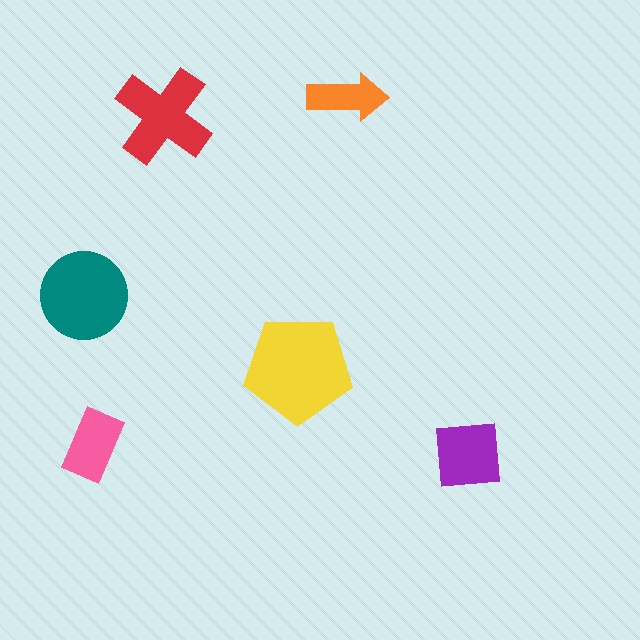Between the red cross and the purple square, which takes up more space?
The red cross.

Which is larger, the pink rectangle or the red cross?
The red cross.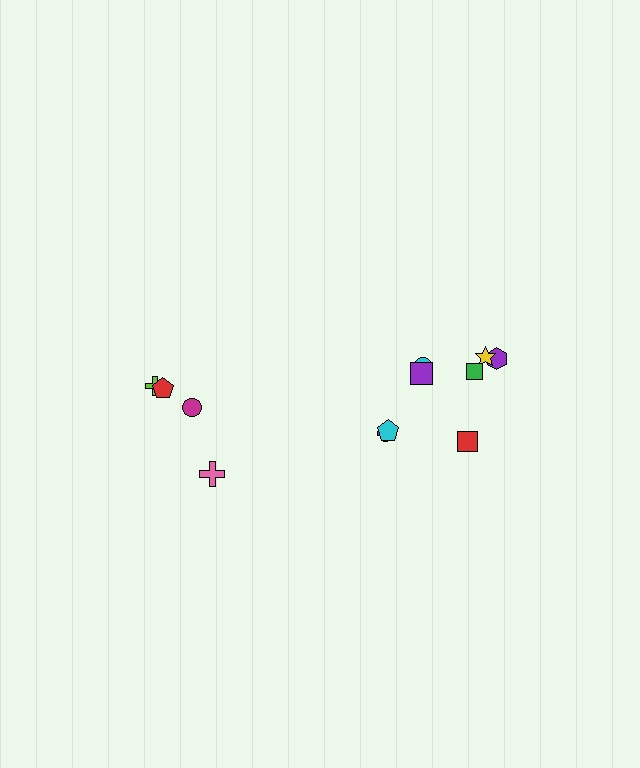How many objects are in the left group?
There are 4 objects.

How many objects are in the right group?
There are 8 objects.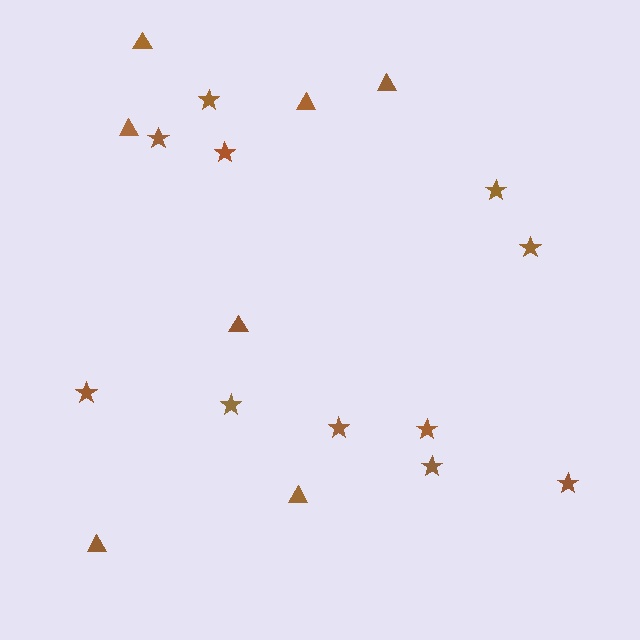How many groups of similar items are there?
There are 2 groups: one group of stars (11) and one group of triangles (7).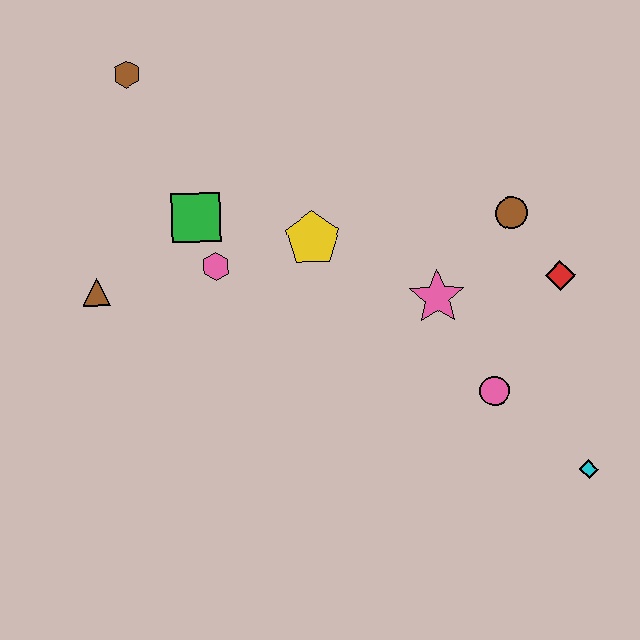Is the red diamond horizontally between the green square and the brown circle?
No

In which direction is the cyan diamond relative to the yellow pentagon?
The cyan diamond is to the right of the yellow pentagon.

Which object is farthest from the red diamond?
The brown hexagon is farthest from the red diamond.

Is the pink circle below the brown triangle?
Yes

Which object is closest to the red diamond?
The brown circle is closest to the red diamond.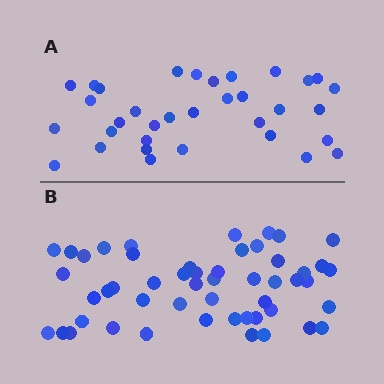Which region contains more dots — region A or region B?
Region B (the bottom region) has more dots.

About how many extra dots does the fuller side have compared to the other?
Region B has approximately 15 more dots than region A.